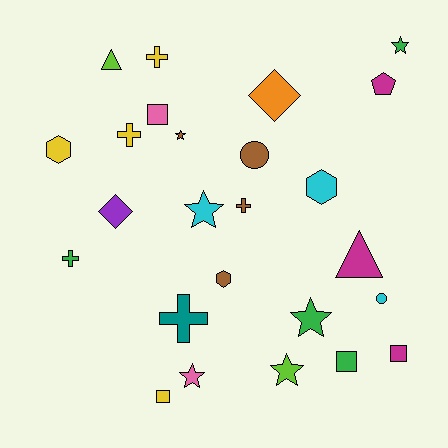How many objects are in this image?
There are 25 objects.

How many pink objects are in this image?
There are 2 pink objects.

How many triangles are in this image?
There are 2 triangles.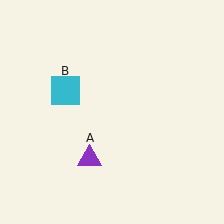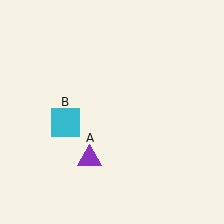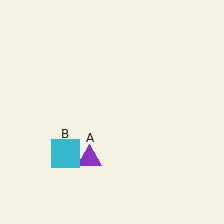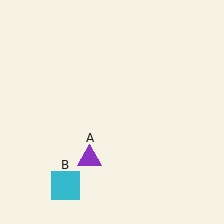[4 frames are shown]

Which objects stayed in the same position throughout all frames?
Purple triangle (object A) remained stationary.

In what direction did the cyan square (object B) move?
The cyan square (object B) moved down.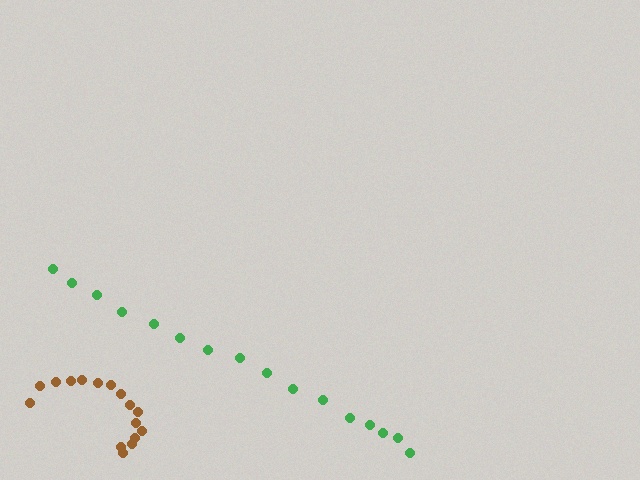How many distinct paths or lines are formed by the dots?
There are 2 distinct paths.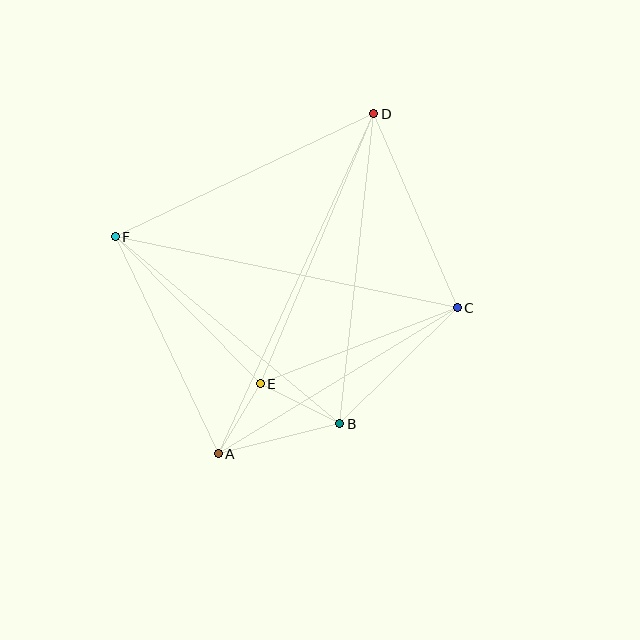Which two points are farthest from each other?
Points A and D are farthest from each other.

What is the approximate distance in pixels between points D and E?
The distance between D and E is approximately 293 pixels.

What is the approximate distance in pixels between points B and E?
The distance between B and E is approximately 89 pixels.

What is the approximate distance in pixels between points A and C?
The distance between A and C is approximately 280 pixels.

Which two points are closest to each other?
Points A and E are closest to each other.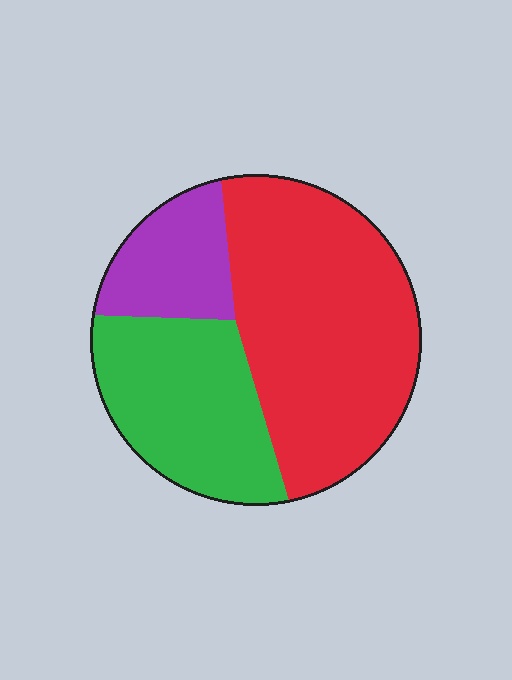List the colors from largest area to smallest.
From largest to smallest: red, green, purple.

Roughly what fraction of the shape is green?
Green takes up between a quarter and a half of the shape.